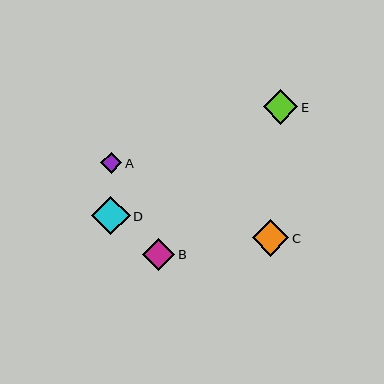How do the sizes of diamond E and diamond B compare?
Diamond E and diamond B are approximately the same size.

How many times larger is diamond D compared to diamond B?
Diamond D is approximately 1.2 times the size of diamond B.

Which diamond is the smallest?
Diamond A is the smallest with a size of approximately 21 pixels.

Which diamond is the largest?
Diamond D is the largest with a size of approximately 39 pixels.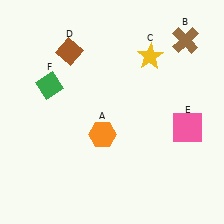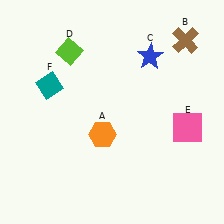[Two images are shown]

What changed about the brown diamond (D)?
In Image 1, D is brown. In Image 2, it changed to lime.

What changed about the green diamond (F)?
In Image 1, F is green. In Image 2, it changed to teal.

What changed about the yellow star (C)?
In Image 1, C is yellow. In Image 2, it changed to blue.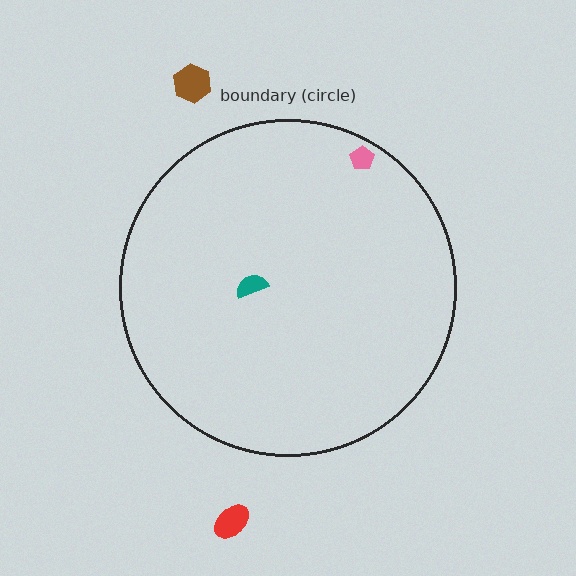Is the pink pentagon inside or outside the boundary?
Inside.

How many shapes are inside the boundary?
2 inside, 2 outside.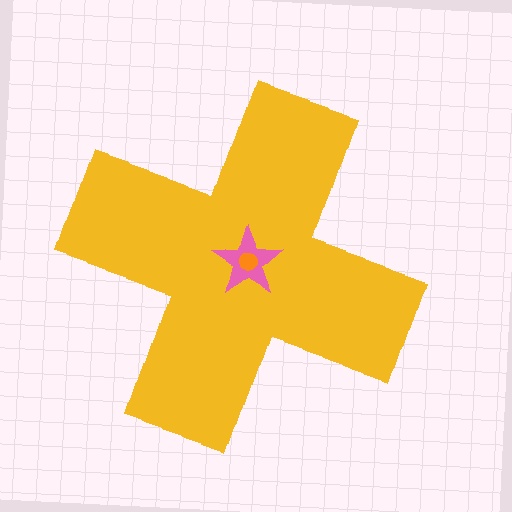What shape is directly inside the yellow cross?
The pink star.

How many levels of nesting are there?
3.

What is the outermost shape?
The yellow cross.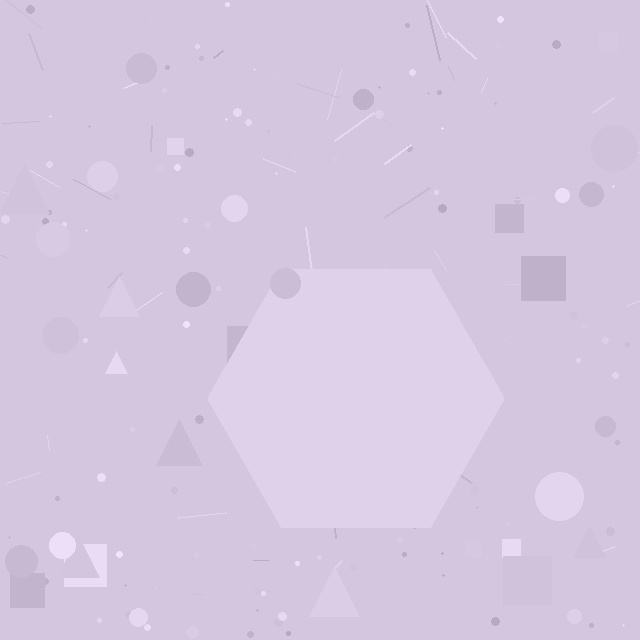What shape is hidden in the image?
A hexagon is hidden in the image.